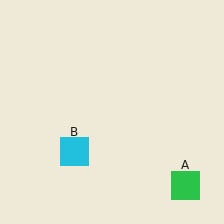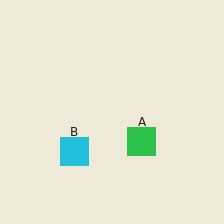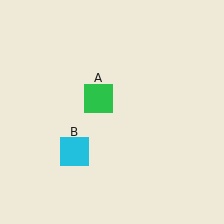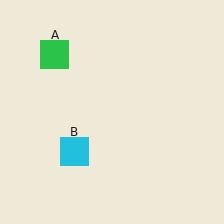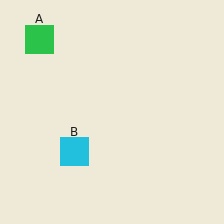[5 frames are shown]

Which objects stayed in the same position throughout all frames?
Cyan square (object B) remained stationary.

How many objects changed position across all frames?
1 object changed position: green square (object A).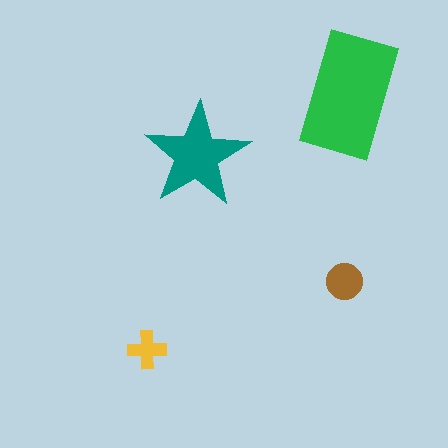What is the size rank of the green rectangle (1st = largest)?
1st.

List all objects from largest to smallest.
The green rectangle, the teal star, the brown circle, the yellow cross.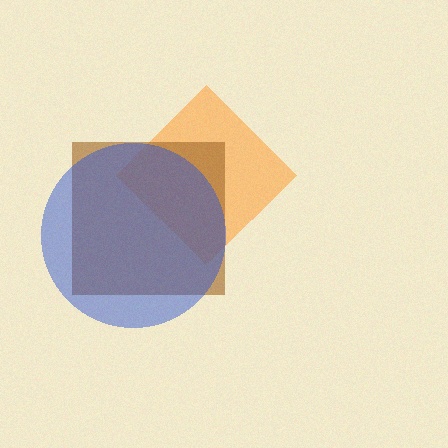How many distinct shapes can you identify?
There are 3 distinct shapes: an orange diamond, a brown square, a blue circle.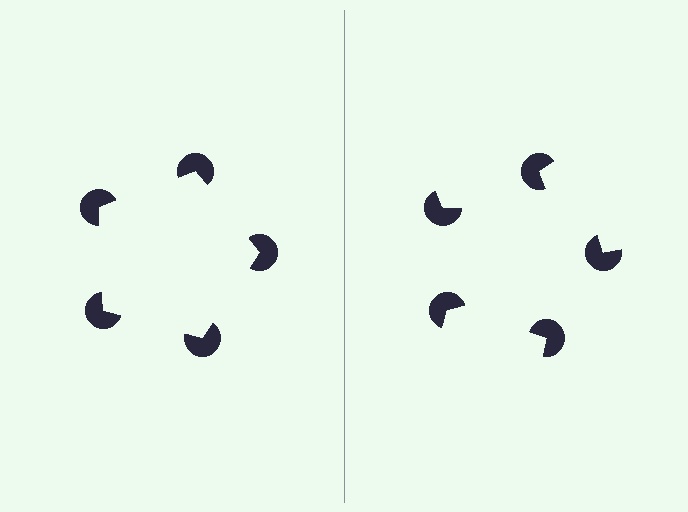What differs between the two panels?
The pac-man discs are positioned identically on both sides; only the wedge orientations differ. On the left they align to a pentagon; on the right they are misaligned.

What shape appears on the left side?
An illusory pentagon.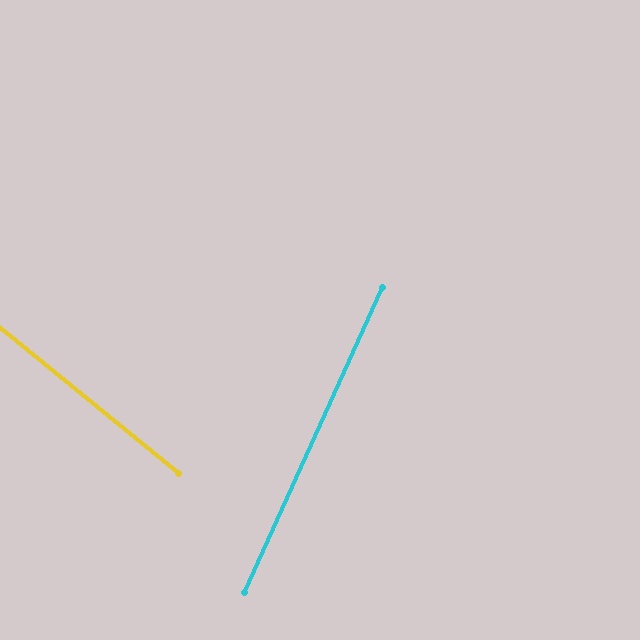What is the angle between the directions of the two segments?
Approximately 75 degrees.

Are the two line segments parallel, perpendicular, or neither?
Neither parallel nor perpendicular — they differ by about 75°.